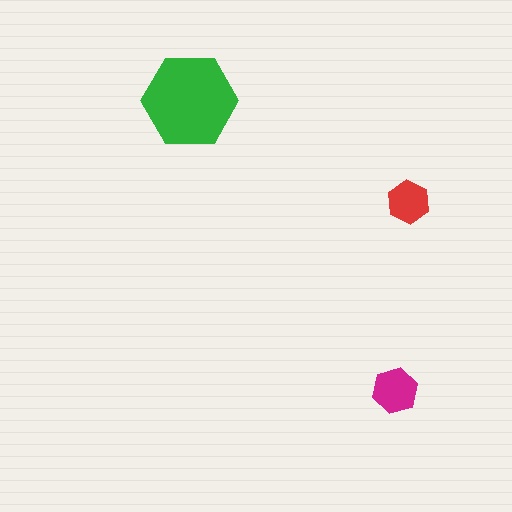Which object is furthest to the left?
The green hexagon is leftmost.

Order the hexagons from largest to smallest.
the green one, the magenta one, the red one.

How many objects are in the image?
There are 3 objects in the image.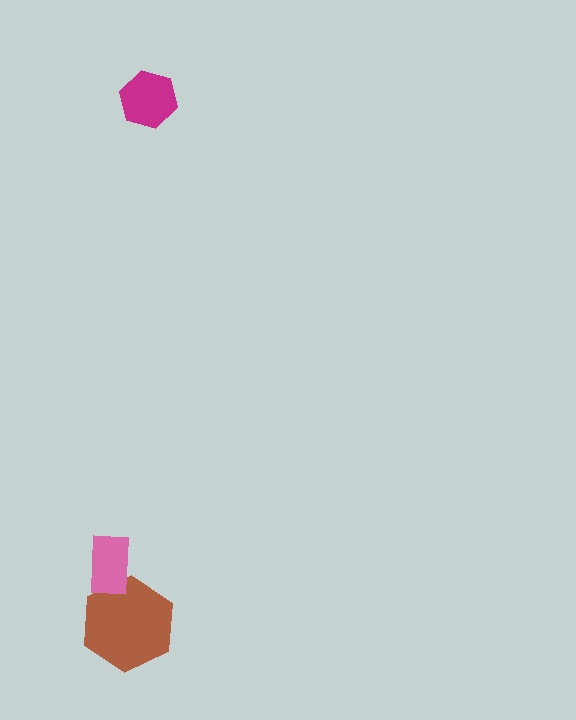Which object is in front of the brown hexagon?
The pink rectangle is in front of the brown hexagon.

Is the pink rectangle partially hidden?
No, no other shape covers it.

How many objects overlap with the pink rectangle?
1 object overlaps with the pink rectangle.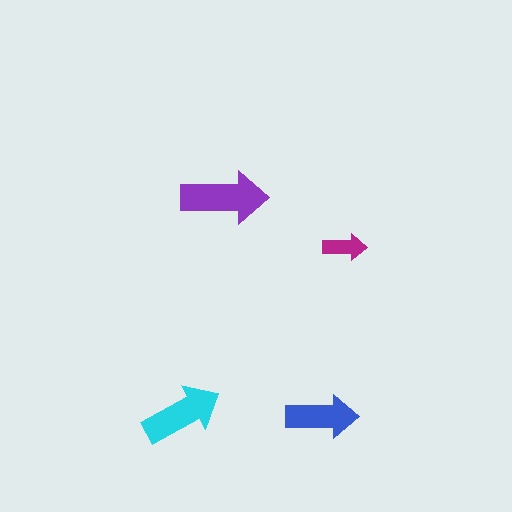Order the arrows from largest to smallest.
the purple one, the cyan one, the blue one, the magenta one.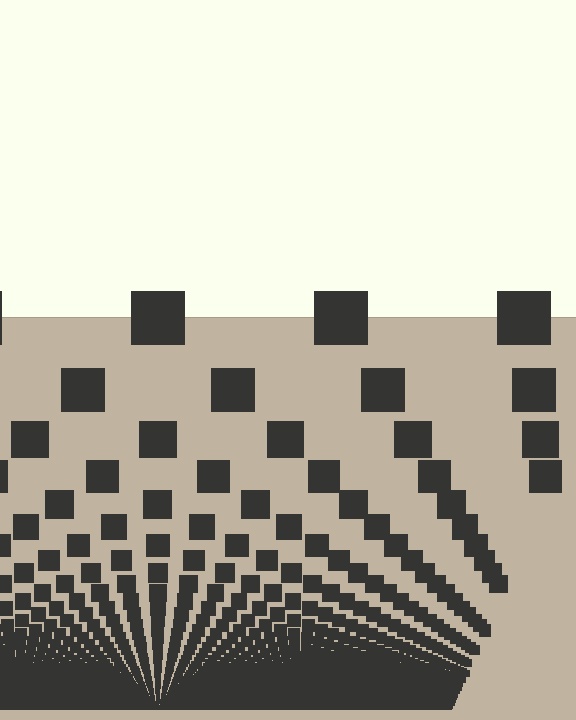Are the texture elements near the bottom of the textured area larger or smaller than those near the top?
Smaller. The gradient is inverted — elements near the bottom are smaller and denser.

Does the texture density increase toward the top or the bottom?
Density increases toward the bottom.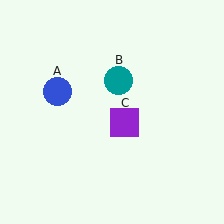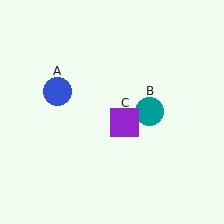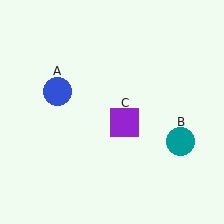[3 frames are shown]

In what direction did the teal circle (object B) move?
The teal circle (object B) moved down and to the right.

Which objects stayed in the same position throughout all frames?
Blue circle (object A) and purple square (object C) remained stationary.